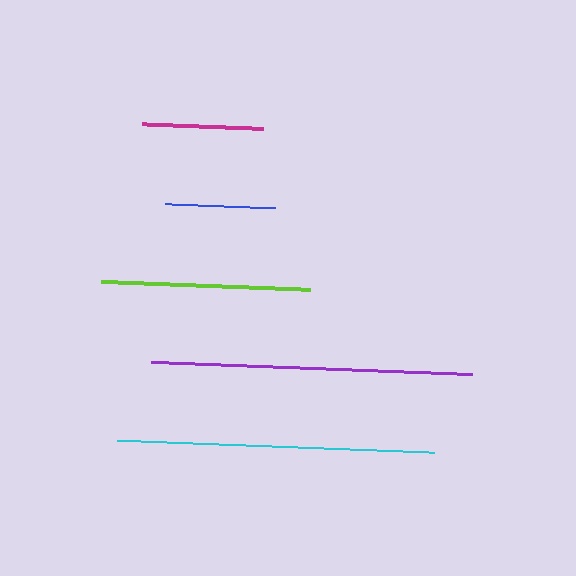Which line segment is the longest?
The purple line is the longest at approximately 320 pixels.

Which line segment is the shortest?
The blue line is the shortest at approximately 110 pixels.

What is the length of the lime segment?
The lime segment is approximately 209 pixels long.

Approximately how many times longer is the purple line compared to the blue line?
The purple line is approximately 2.9 times the length of the blue line.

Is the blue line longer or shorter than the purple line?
The purple line is longer than the blue line.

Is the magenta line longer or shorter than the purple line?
The purple line is longer than the magenta line.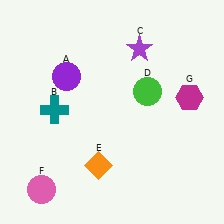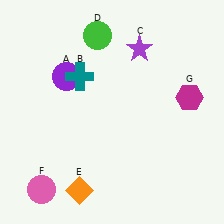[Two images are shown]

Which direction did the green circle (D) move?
The green circle (D) moved up.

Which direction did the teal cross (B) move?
The teal cross (B) moved up.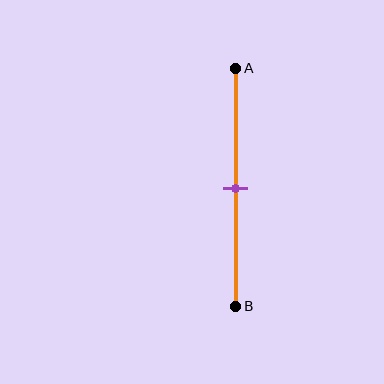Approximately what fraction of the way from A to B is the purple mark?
The purple mark is approximately 50% of the way from A to B.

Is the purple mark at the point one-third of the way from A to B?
No, the mark is at about 50% from A, not at the 33% one-third point.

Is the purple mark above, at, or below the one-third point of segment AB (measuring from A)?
The purple mark is below the one-third point of segment AB.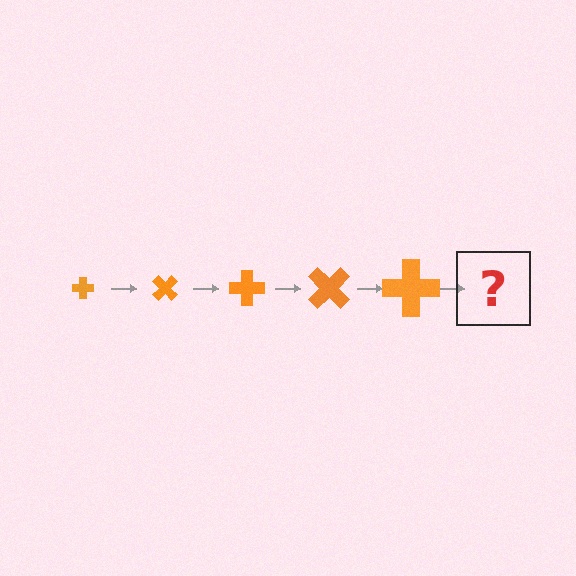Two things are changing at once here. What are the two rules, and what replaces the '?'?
The two rules are that the cross grows larger each step and it rotates 45 degrees each step. The '?' should be a cross, larger than the previous one and rotated 225 degrees from the start.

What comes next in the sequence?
The next element should be a cross, larger than the previous one and rotated 225 degrees from the start.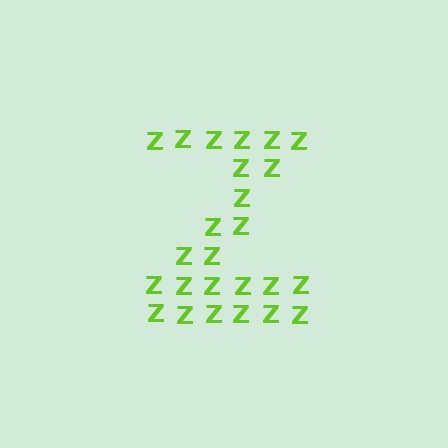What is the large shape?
The large shape is the letter Z.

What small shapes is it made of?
It is made of small letter Z's.